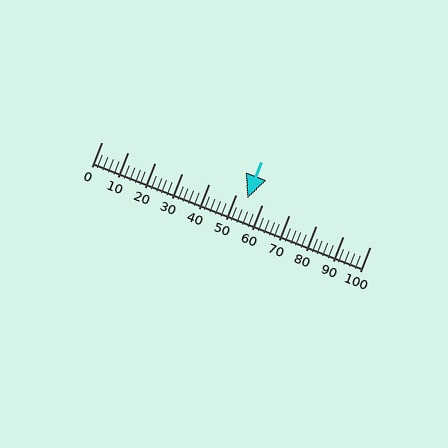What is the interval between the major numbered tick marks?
The major tick marks are spaced 10 units apart.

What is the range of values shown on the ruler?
The ruler shows values from 0 to 100.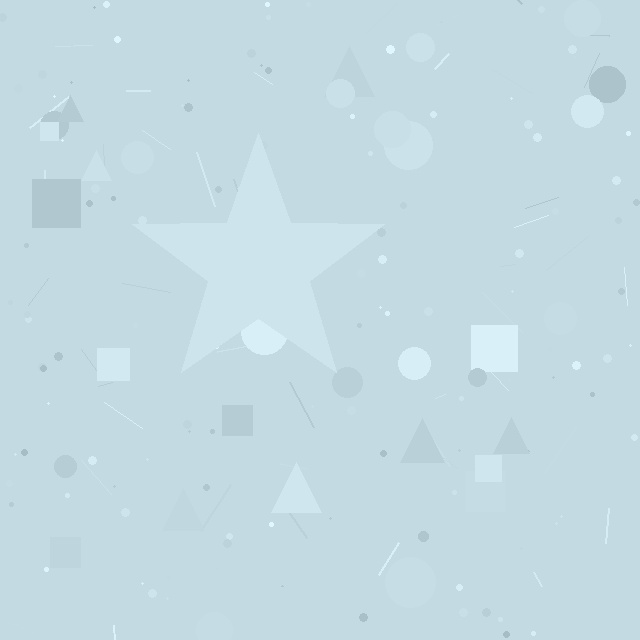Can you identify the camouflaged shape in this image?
The camouflaged shape is a star.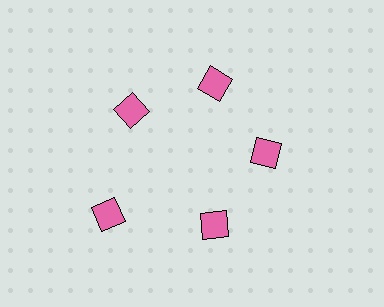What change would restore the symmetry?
The symmetry would be restored by moving it inward, back onto the ring so that all 5 diamonds sit at equal angles and equal distance from the center.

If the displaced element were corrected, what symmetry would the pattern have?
It would have 5-fold rotational symmetry — the pattern would map onto itself every 72 degrees.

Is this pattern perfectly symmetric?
No. The 5 pink diamonds are arranged in a ring, but one element near the 8 o'clock position is pushed outward from the center, breaking the 5-fold rotational symmetry.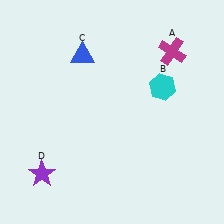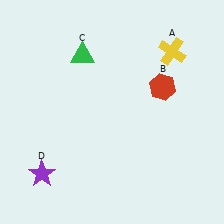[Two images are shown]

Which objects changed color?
A changed from magenta to yellow. B changed from cyan to red. C changed from blue to green.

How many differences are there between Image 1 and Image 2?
There are 3 differences between the two images.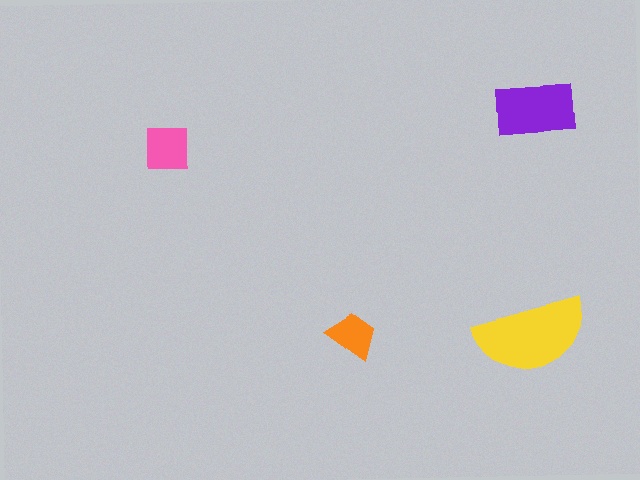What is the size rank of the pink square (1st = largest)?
3rd.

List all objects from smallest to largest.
The orange trapezoid, the pink square, the purple rectangle, the yellow semicircle.